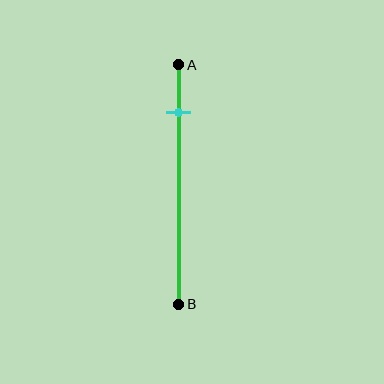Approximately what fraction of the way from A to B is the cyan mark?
The cyan mark is approximately 20% of the way from A to B.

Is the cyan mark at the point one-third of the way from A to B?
No, the mark is at about 20% from A, not at the 33% one-third point.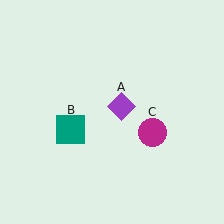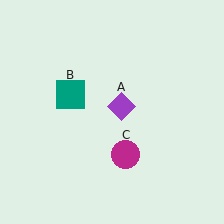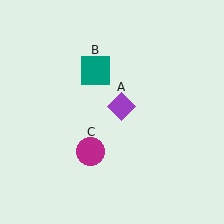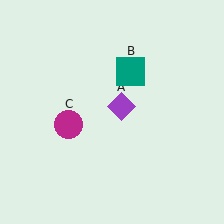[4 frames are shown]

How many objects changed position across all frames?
2 objects changed position: teal square (object B), magenta circle (object C).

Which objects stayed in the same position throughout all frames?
Purple diamond (object A) remained stationary.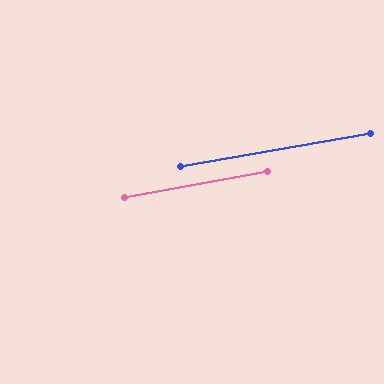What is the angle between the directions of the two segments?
Approximately 0 degrees.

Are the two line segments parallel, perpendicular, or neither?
Parallel — their directions differ by only 0.3°.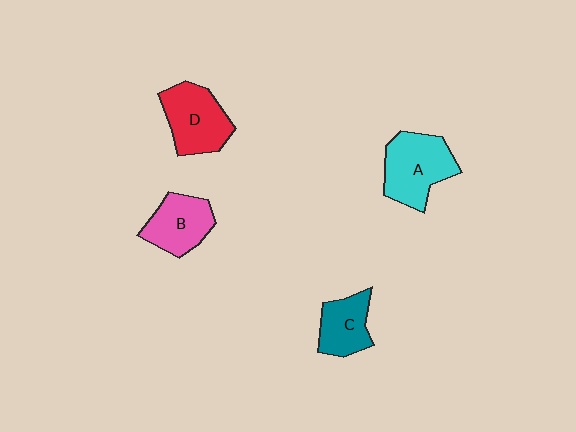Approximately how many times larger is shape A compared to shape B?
Approximately 1.3 times.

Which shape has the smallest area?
Shape C (teal).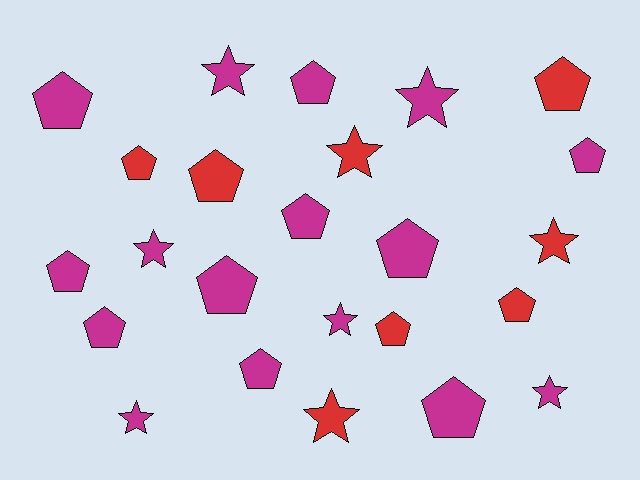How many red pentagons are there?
There are 5 red pentagons.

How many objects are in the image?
There are 24 objects.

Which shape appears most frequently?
Pentagon, with 15 objects.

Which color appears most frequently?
Magenta, with 16 objects.